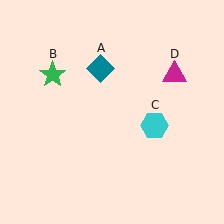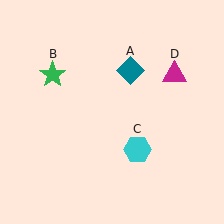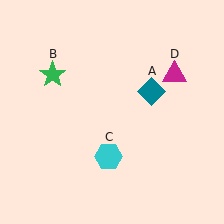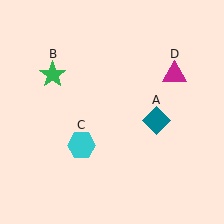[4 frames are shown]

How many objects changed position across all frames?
2 objects changed position: teal diamond (object A), cyan hexagon (object C).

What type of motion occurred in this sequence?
The teal diamond (object A), cyan hexagon (object C) rotated clockwise around the center of the scene.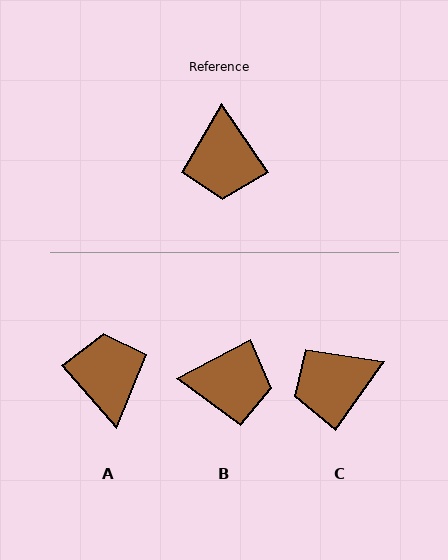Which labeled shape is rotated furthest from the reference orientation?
A, about 173 degrees away.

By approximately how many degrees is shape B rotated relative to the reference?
Approximately 83 degrees counter-clockwise.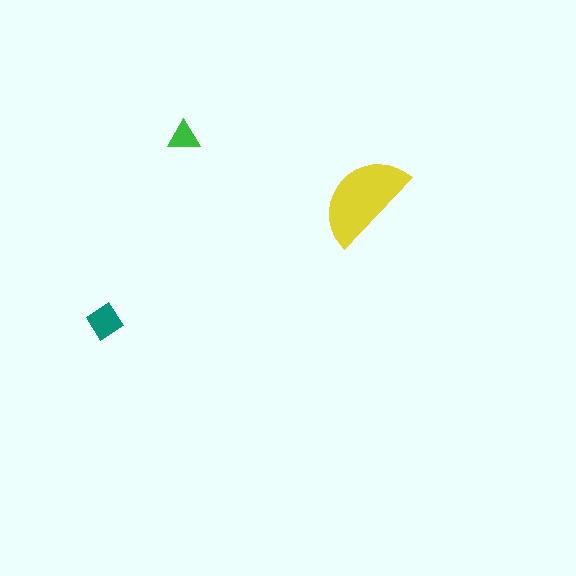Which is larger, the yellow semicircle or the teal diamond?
The yellow semicircle.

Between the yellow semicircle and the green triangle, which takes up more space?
The yellow semicircle.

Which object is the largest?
The yellow semicircle.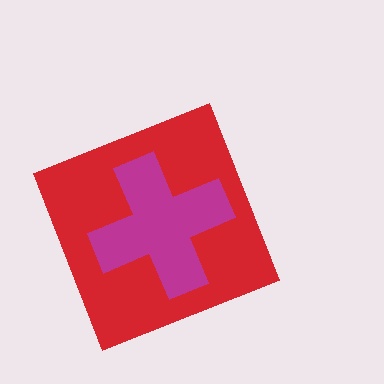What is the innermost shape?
The magenta cross.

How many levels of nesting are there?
2.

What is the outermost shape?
The red diamond.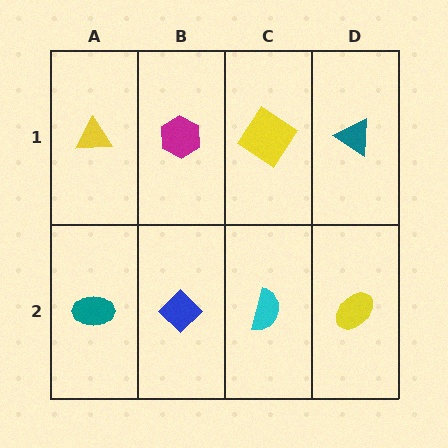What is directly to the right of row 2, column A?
A blue diamond.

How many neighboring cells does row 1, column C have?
3.